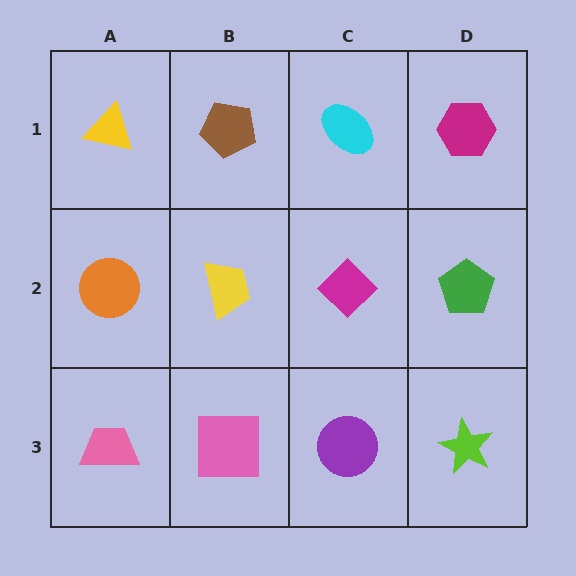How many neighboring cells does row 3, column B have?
3.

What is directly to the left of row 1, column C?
A brown pentagon.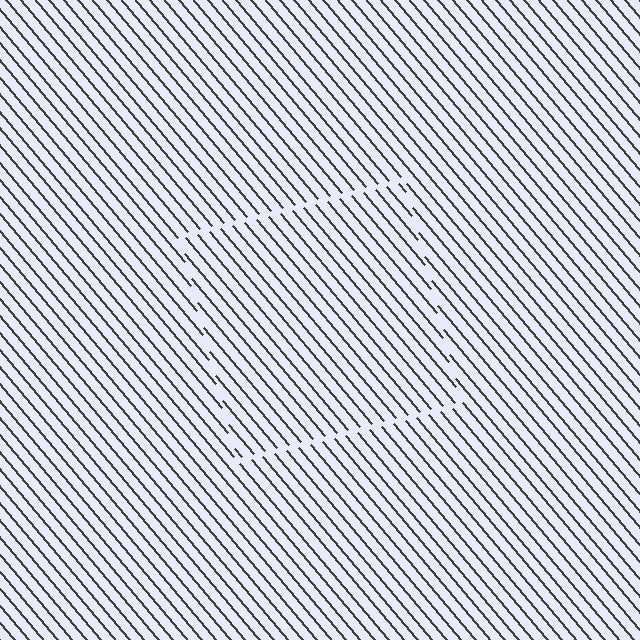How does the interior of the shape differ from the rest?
The interior of the shape contains the same grating, shifted by half a period — the contour is defined by the phase discontinuity where line-ends from the inner and outer gratings abut.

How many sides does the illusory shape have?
4 sides — the line-ends trace a square.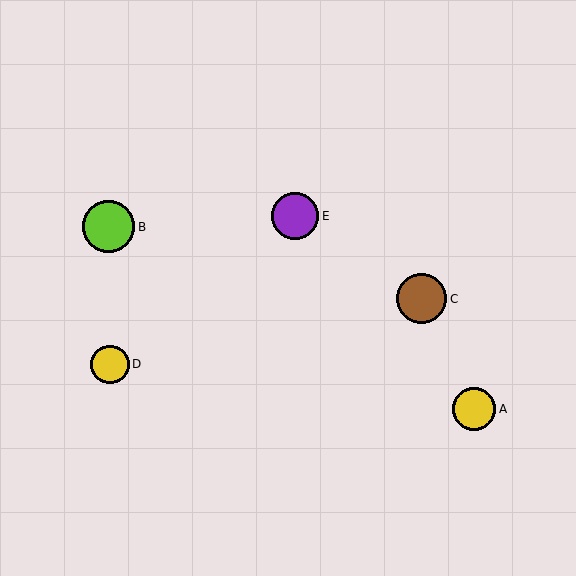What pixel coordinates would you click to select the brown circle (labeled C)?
Click at (421, 299) to select the brown circle C.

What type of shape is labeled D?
Shape D is a yellow circle.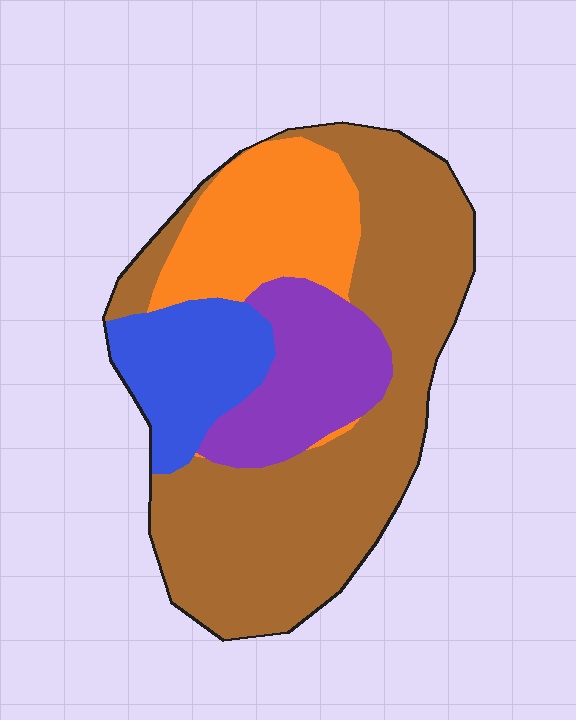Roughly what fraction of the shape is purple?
Purple takes up about one sixth (1/6) of the shape.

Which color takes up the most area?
Brown, at roughly 50%.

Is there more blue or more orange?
Orange.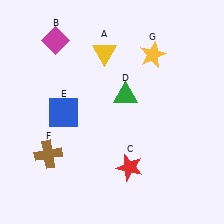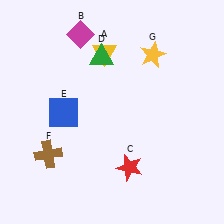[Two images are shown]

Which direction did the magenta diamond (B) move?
The magenta diamond (B) moved right.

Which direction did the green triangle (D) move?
The green triangle (D) moved up.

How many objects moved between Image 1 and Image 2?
2 objects moved between the two images.